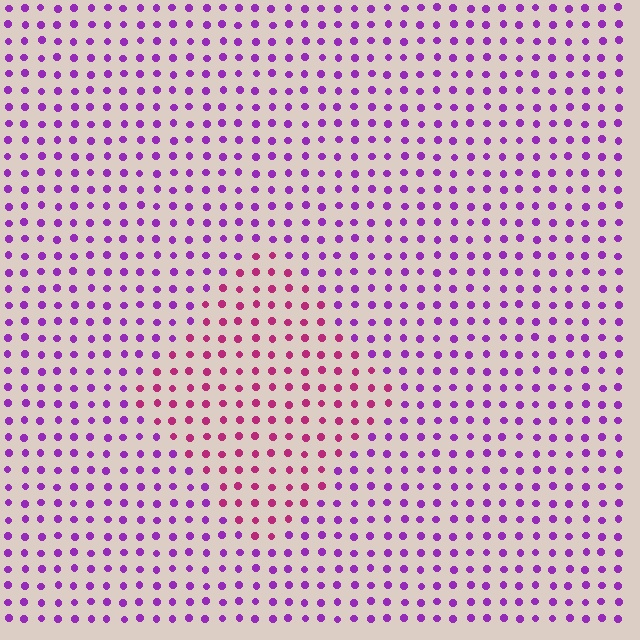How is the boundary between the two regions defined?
The boundary is defined purely by a slight shift in hue (about 41 degrees). Spacing, size, and orientation are identical on both sides.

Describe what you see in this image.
The image is filled with small purple elements in a uniform arrangement. A diamond-shaped region is visible where the elements are tinted to a slightly different hue, forming a subtle color boundary.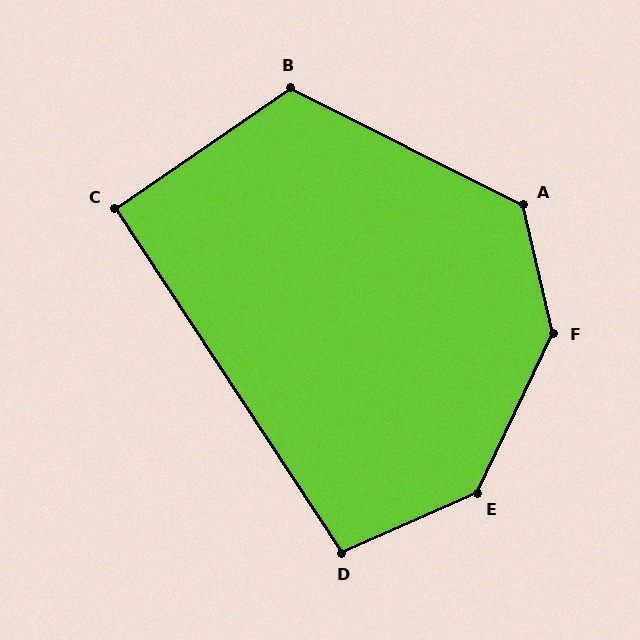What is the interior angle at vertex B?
Approximately 119 degrees (obtuse).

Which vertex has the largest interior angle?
F, at approximately 141 degrees.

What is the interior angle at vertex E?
Approximately 139 degrees (obtuse).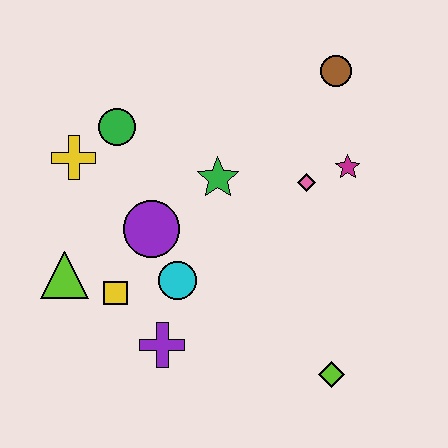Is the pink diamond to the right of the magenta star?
No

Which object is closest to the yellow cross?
The green circle is closest to the yellow cross.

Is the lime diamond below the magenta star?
Yes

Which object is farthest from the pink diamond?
The lime triangle is farthest from the pink diamond.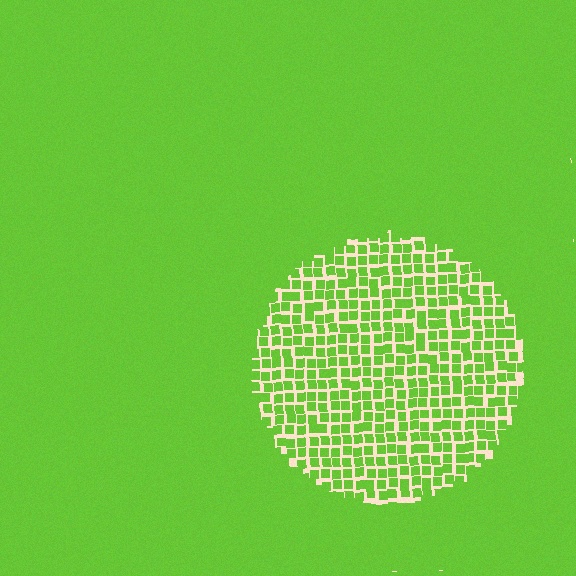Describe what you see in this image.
The image contains small lime elements arranged at two different densities. A circle-shaped region is visible where the elements are less densely packed than the surrounding area.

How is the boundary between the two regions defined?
The boundary is defined by a change in element density (approximately 2.8x ratio). All elements are the same color, size, and shape.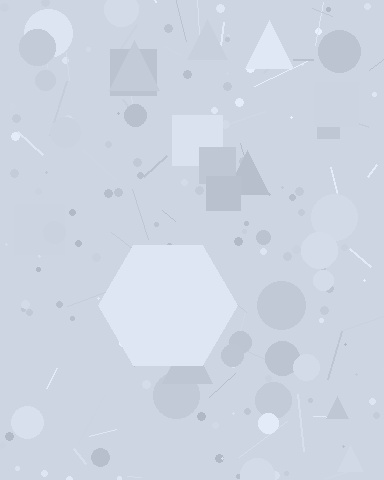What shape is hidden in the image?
A hexagon is hidden in the image.